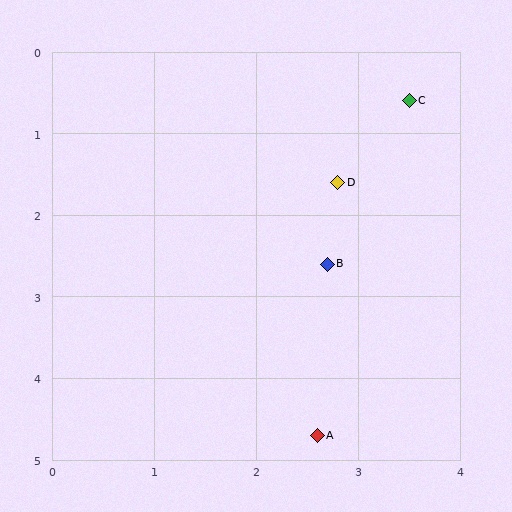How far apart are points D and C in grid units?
Points D and C are about 1.2 grid units apart.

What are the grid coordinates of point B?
Point B is at approximately (2.7, 2.6).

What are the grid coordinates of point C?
Point C is at approximately (3.5, 0.6).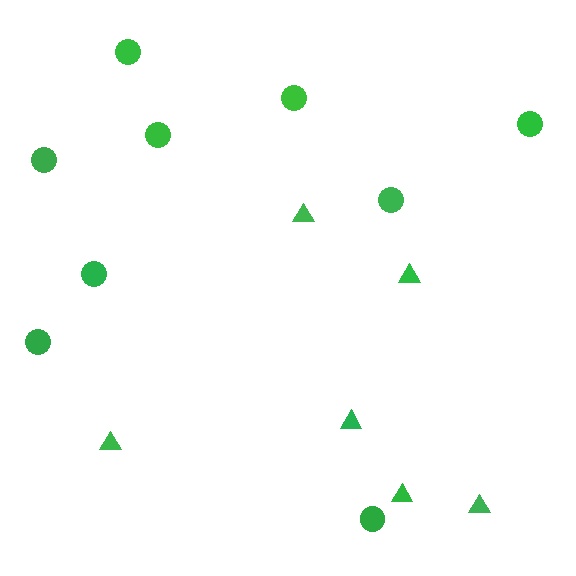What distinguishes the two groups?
There are 2 groups: one group of triangles (6) and one group of circles (9).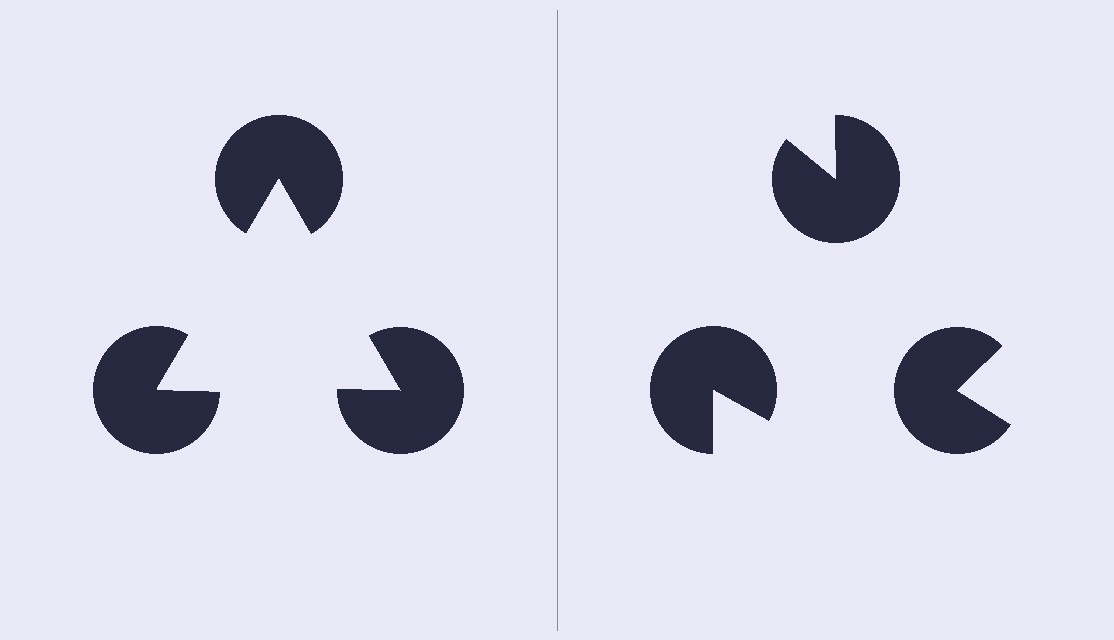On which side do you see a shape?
An illusory triangle appears on the left side. On the right side the wedge cuts are rotated, so no coherent shape forms.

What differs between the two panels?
The pac-man discs are positioned identically on both sides; only the wedge orientations differ. On the left they align to a triangle; on the right they are misaligned.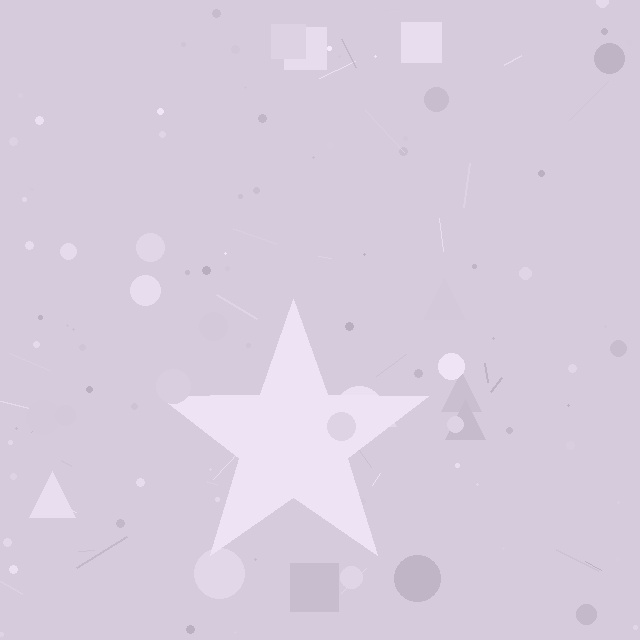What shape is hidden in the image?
A star is hidden in the image.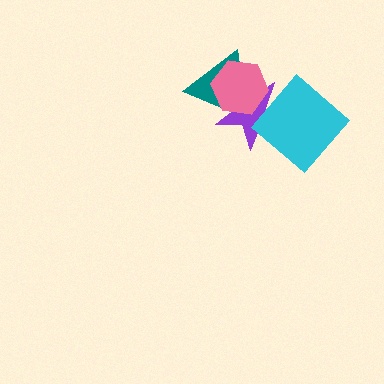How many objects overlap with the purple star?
3 objects overlap with the purple star.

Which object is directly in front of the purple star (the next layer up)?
The pink hexagon is directly in front of the purple star.